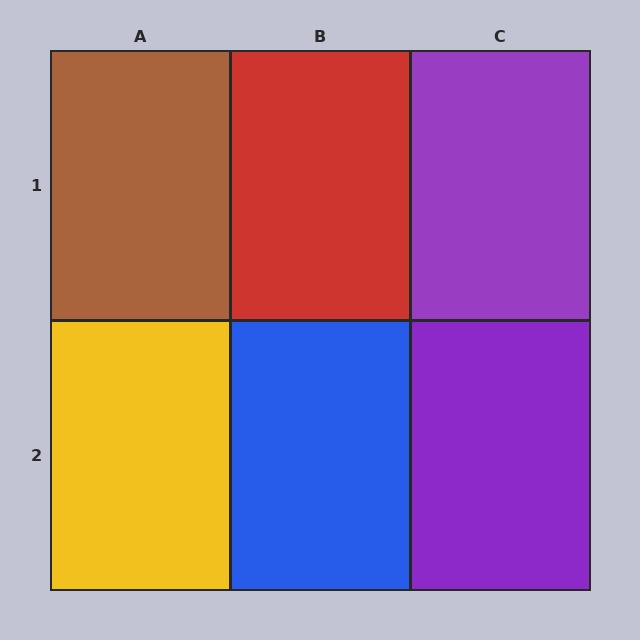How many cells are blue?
1 cell is blue.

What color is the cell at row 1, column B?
Red.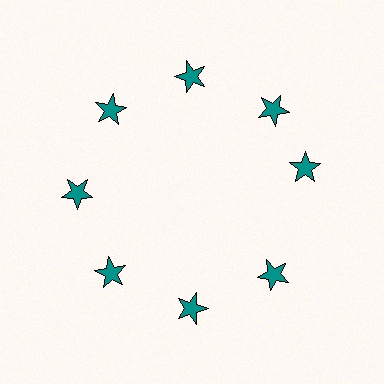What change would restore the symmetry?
The symmetry would be restored by rotating it back into even spacing with its neighbors so that all 8 stars sit at equal angles and equal distance from the center.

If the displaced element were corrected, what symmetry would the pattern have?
It would have 8-fold rotational symmetry — the pattern would map onto itself every 45 degrees.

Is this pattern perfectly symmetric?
No. The 8 teal stars are arranged in a ring, but one element near the 3 o'clock position is rotated out of alignment along the ring, breaking the 8-fold rotational symmetry.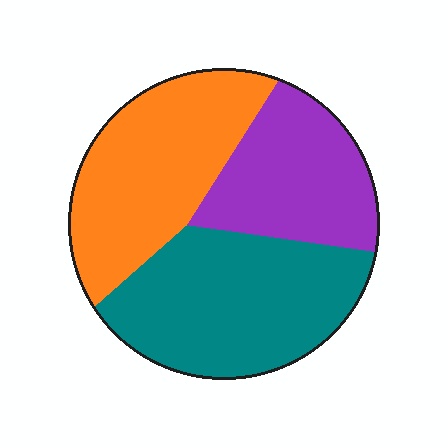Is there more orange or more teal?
Teal.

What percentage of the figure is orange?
Orange takes up about one third (1/3) of the figure.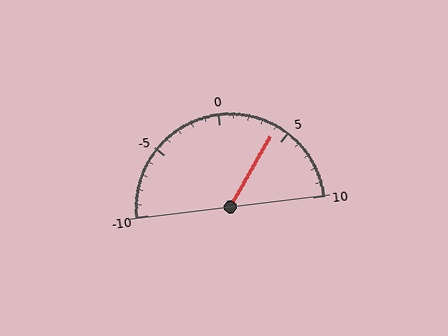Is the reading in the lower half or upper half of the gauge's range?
The reading is in the upper half of the range (-10 to 10).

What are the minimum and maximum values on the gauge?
The gauge ranges from -10 to 10.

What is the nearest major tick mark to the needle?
The nearest major tick mark is 5.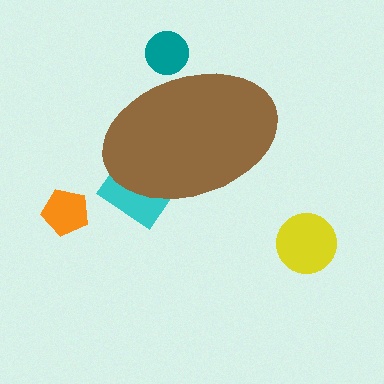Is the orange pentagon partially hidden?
No, the orange pentagon is fully visible.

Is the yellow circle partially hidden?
No, the yellow circle is fully visible.